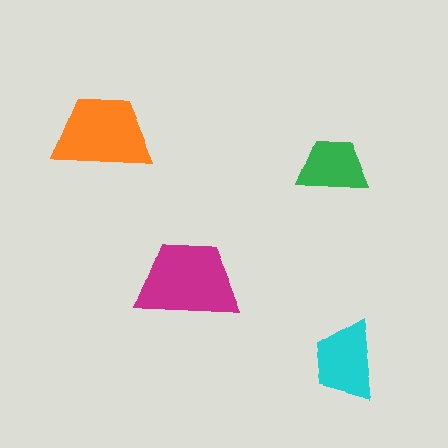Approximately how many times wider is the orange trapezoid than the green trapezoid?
About 1.5 times wider.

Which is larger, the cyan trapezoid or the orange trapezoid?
The orange one.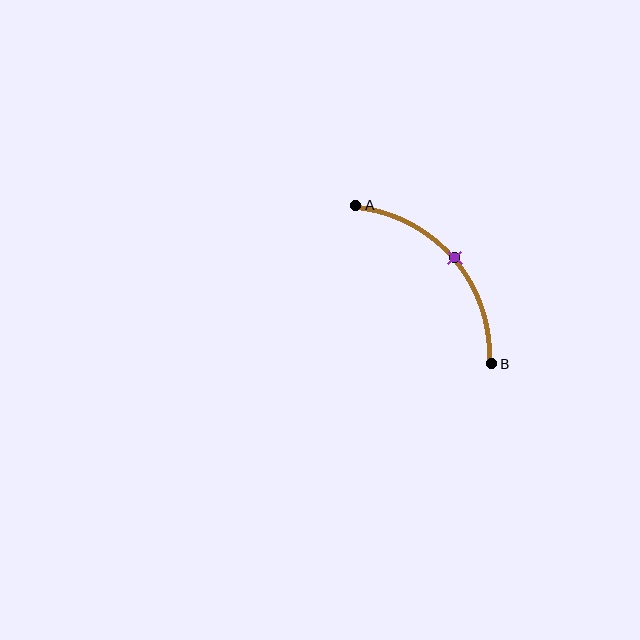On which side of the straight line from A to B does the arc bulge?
The arc bulges above and to the right of the straight line connecting A and B.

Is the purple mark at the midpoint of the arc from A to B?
Yes. The purple mark lies on the arc at equal arc-length from both A and B — it is the arc midpoint.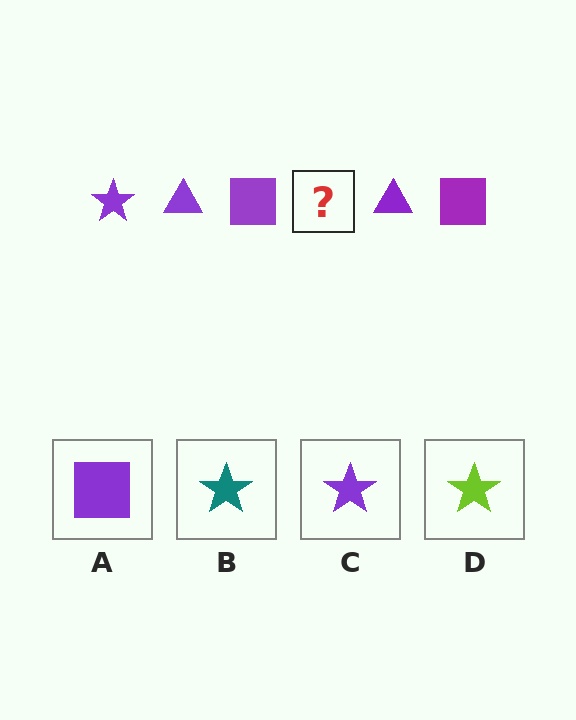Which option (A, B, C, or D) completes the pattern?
C.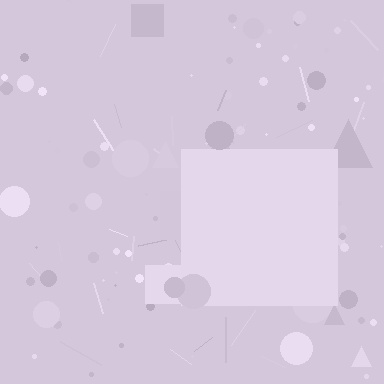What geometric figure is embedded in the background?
A square is embedded in the background.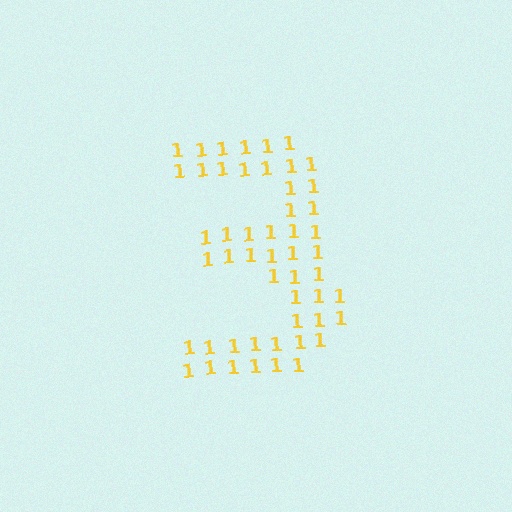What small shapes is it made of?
It is made of small digit 1's.